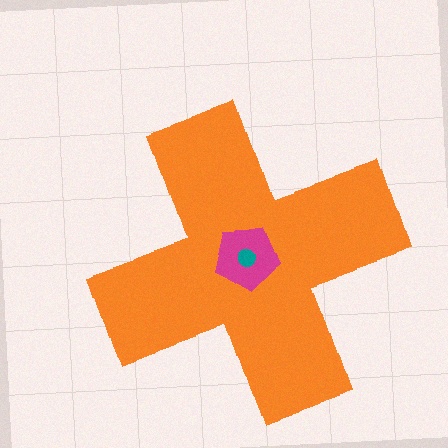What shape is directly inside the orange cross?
The magenta pentagon.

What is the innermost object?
The teal circle.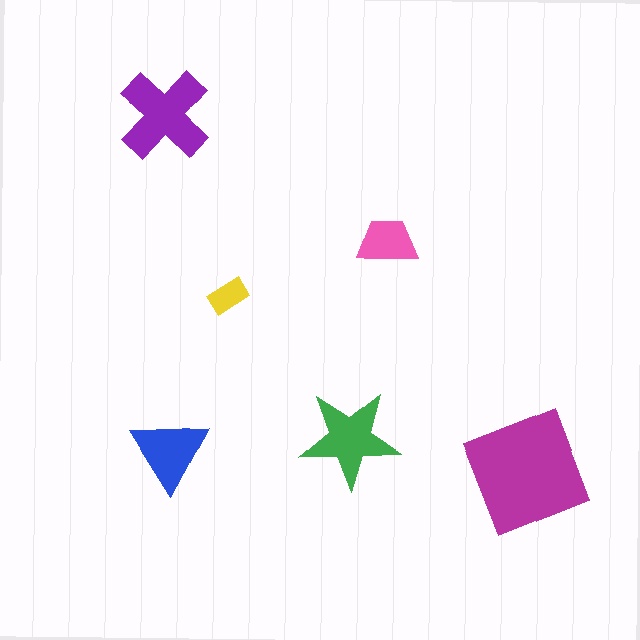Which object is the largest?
The magenta square.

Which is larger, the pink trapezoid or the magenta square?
The magenta square.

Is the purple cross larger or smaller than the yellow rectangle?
Larger.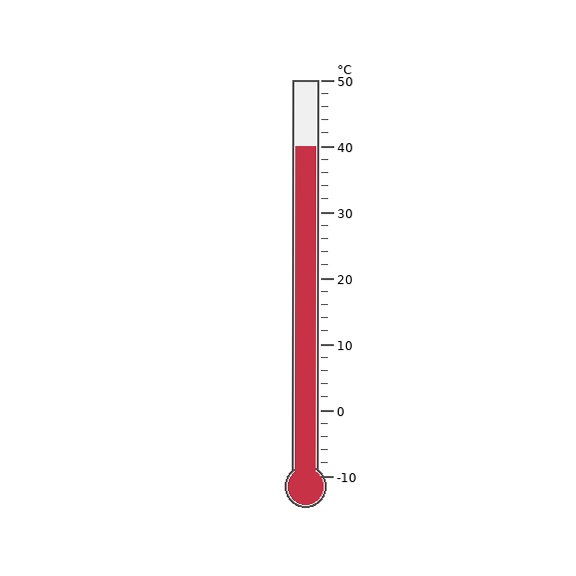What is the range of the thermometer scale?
The thermometer scale ranges from -10°C to 50°C.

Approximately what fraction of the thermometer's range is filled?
The thermometer is filled to approximately 85% of its range.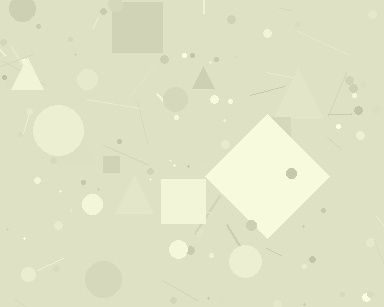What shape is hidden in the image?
A diamond is hidden in the image.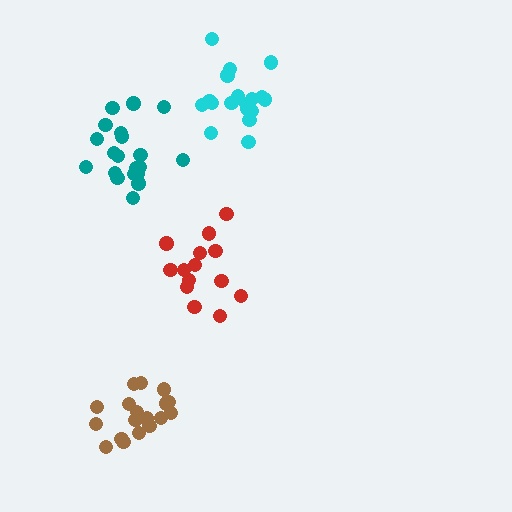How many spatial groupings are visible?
There are 4 spatial groupings.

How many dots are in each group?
Group 1: 18 dots, Group 2: 18 dots, Group 3: 14 dots, Group 4: 20 dots (70 total).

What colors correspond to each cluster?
The clusters are colored: cyan, brown, red, teal.